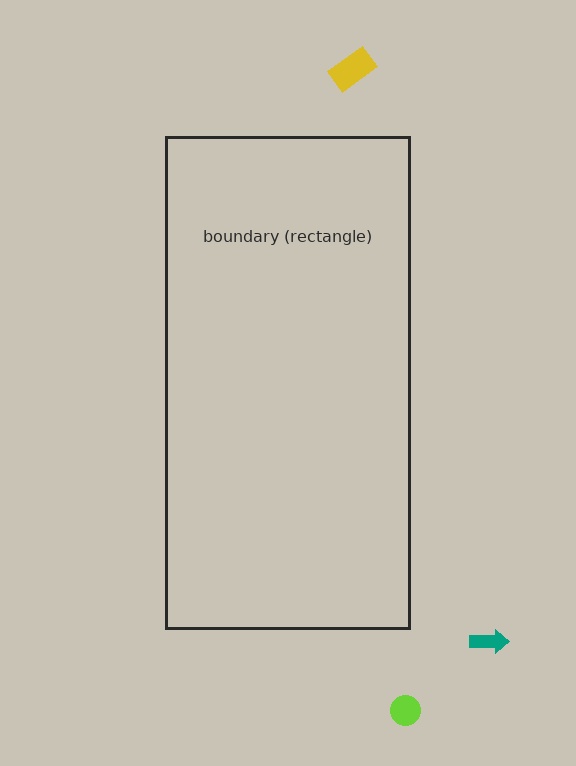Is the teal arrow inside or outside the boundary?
Outside.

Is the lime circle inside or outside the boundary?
Outside.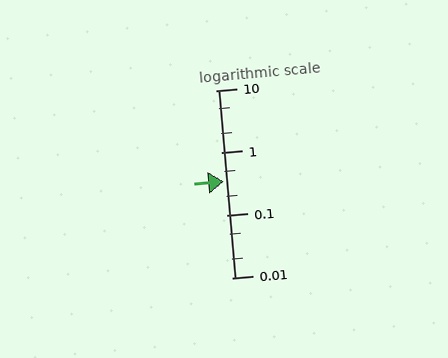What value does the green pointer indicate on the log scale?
The pointer indicates approximately 0.35.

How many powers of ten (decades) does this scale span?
The scale spans 3 decades, from 0.01 to 10.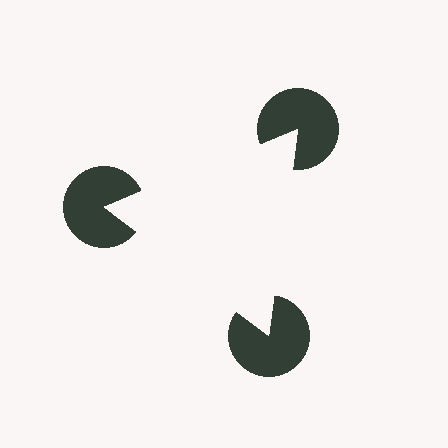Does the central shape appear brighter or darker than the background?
It typically appears slightly brighter than the background, even though no actual brightness change is drawn.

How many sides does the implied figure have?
3 sides.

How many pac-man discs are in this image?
There are 3 — one at each vertex of the illusory triangle.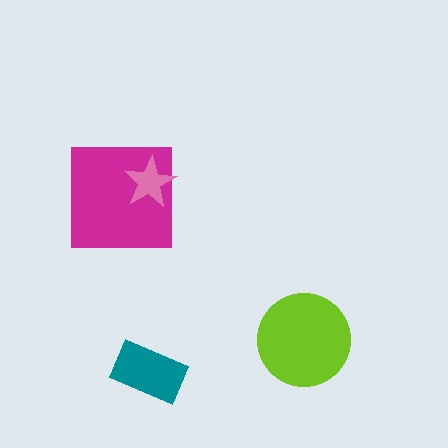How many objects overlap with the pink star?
1 object overlaps with the pink star.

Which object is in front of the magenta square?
The pink star is in front of the magenta square.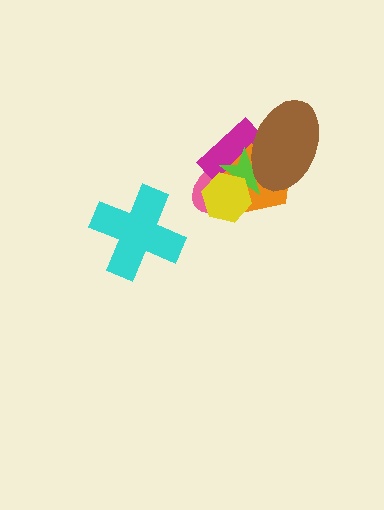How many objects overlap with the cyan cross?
0 objects overlap with the cyan cross.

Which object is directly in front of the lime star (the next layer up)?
The brown ellipse is directly in front of the lime star.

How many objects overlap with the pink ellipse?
4 objects overlap with the pink ellipse.